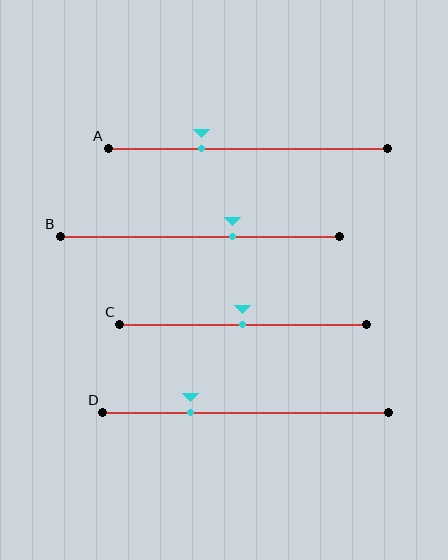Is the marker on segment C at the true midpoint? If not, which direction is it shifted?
Yes, the marker on segment C is at the true midpoint.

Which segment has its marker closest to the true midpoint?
Segment C has its marker closest to the true midpoint.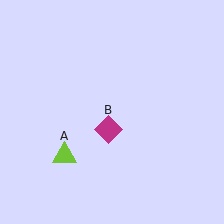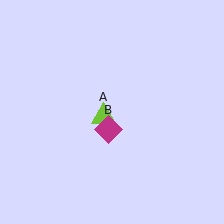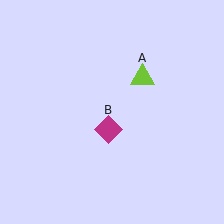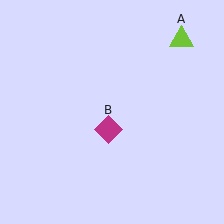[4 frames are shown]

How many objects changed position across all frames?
1 object changed position: lime triangle (object A).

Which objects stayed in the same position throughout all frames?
Magenta diamond (object B) remained stationary.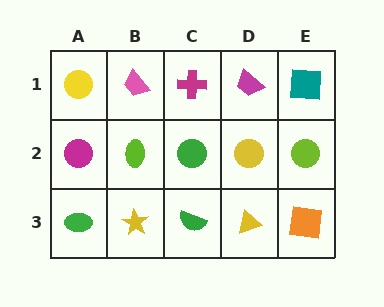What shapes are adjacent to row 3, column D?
A yellow circle (row 2, column D), a green semicircle (row 3, column C), an orange square (row 3, column E).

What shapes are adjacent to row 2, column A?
A yellow circle (row 1, column A), a green ellipse (row 3, column A), a lime ellipse (row 2, column B).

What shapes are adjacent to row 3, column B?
A lime ellipse (row 2, column B), a green ellipse (row 3, column A), a green semicircle (row 3, column C).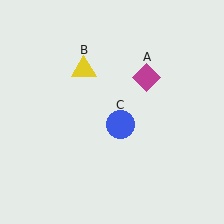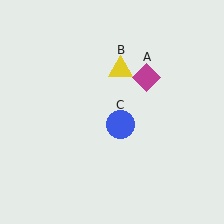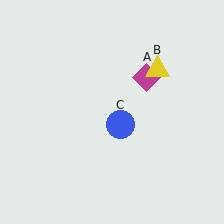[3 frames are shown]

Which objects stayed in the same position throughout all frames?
Magenta diamond (object A) and blue circle (object C) remained stationary.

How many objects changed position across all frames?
1 object changed position: yellow triangle (object B).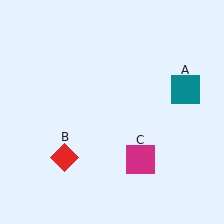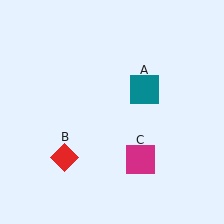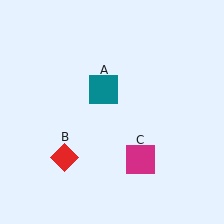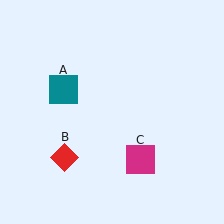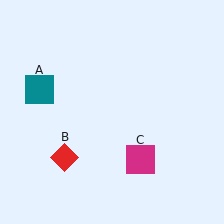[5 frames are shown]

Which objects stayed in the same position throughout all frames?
Red diamond (object B) and magenta square (object C) remained stationary.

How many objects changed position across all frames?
1 object changed position: teal square (object A).